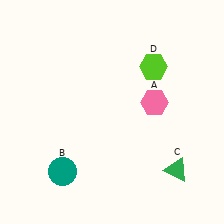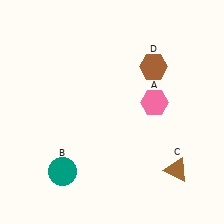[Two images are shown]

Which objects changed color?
C changed from green to brown. D changed from lime to brown.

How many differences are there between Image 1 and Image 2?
There are 2 differences between the two images.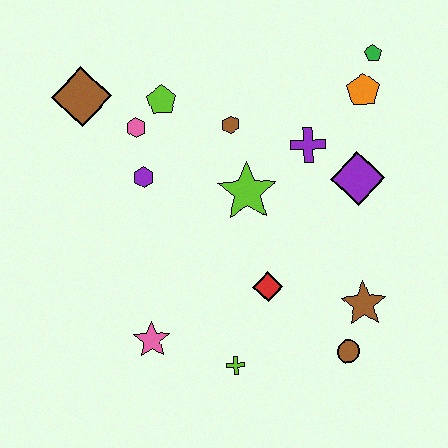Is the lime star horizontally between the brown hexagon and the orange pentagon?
Yes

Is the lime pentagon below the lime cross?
No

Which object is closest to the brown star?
The brown circle is closest to the brown star.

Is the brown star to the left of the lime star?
No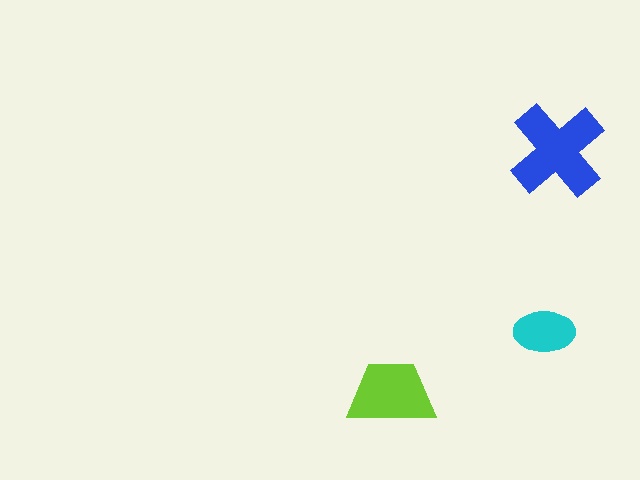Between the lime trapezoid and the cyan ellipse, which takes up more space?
The lime trapezoid.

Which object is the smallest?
The cyan ellipse.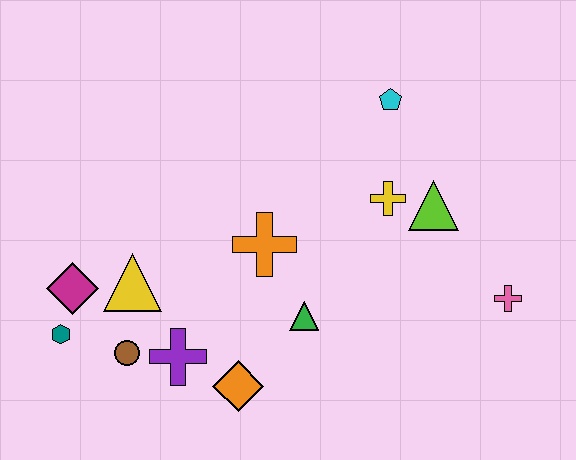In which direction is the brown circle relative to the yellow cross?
The brown circle is to the left of the yellow cross.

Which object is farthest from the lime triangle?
The teal hexagon is farthest from the lime triangle.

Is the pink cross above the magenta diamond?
No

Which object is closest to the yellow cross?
The lime triangle is closest to the yellow cross.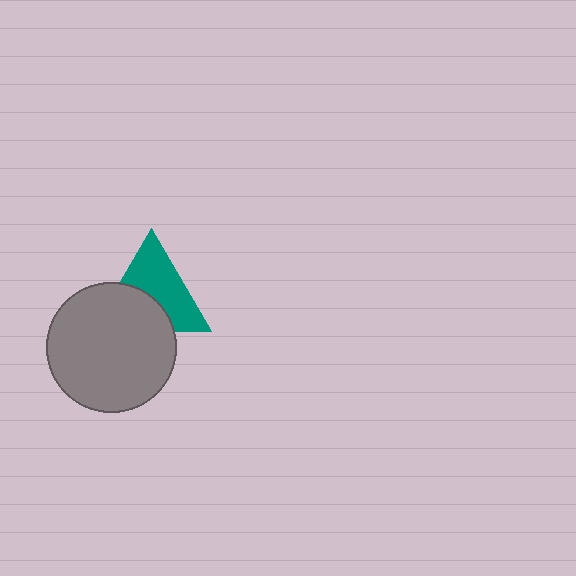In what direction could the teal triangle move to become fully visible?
The teal triangle could move up. That would shift it out from behind the gray circle entirely.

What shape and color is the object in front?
The object in front is a gray circle.